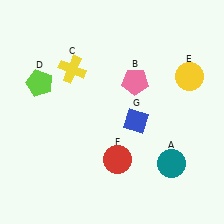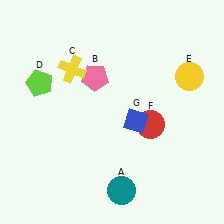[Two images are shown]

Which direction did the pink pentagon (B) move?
The pink pentagon (B) moved left.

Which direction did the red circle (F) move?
The red circle (F) moved up.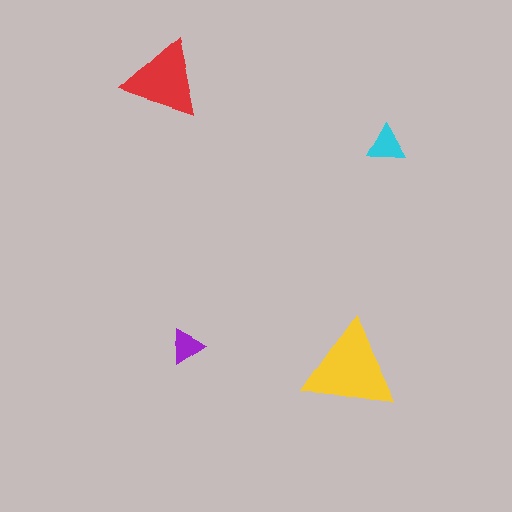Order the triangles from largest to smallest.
the yellow one, the red one, the cyan one, the purple one.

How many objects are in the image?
There are 4 objects in the image.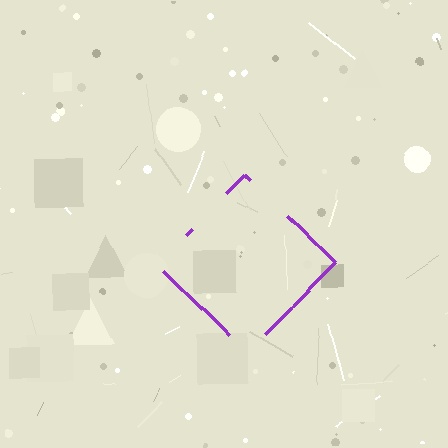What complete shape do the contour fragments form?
The contour fragments form a diamond.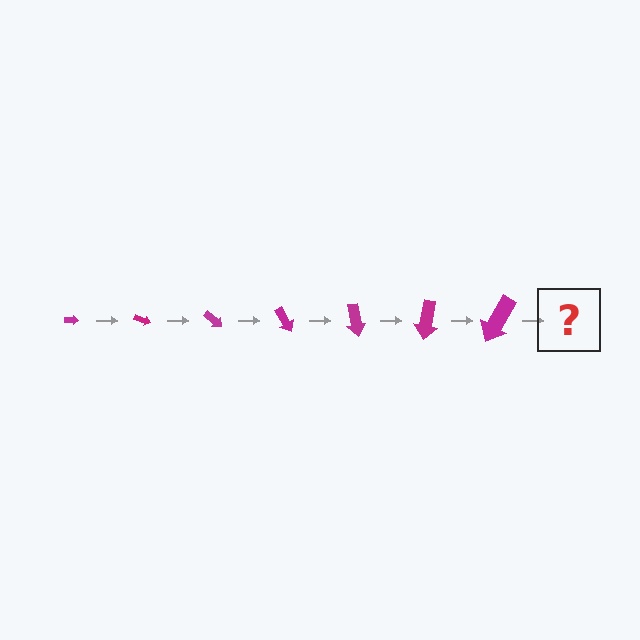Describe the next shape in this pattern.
It should be an arrow, larger than the previous one and rotated 140 degrees from the start.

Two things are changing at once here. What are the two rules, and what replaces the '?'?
The two rules are that the arrow grows larger each step and it rotates 20 degrees each step. The '?' should be an arrow, larger than the previous one and rotated 140 degrees from the start.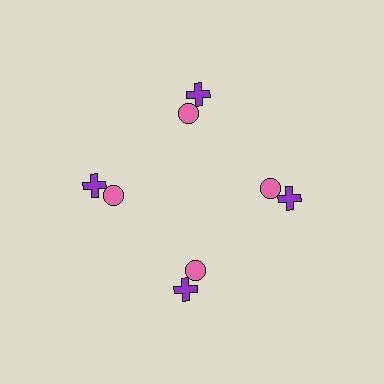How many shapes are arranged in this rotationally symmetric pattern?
There are 8 shapes, arranged in 4 groups of 2.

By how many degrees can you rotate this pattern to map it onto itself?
The pattern maps onto itself every 90 degrees of rotation.